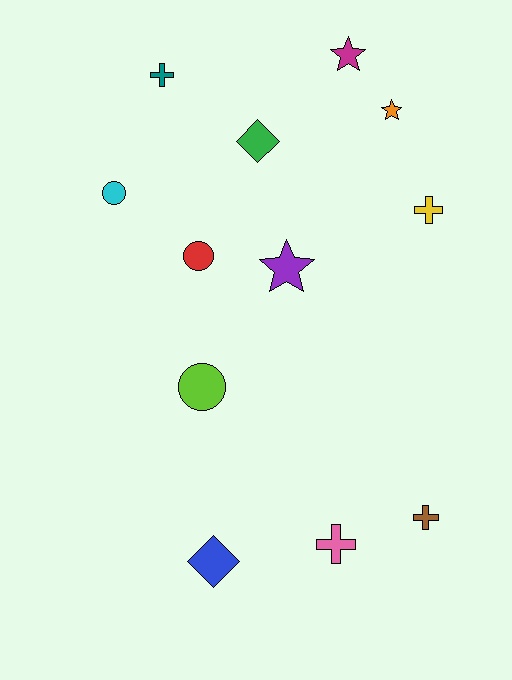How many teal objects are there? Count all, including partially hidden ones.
There is 1 teal object.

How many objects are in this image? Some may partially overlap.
There are 12 objects.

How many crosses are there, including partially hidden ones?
There are 4 crosses.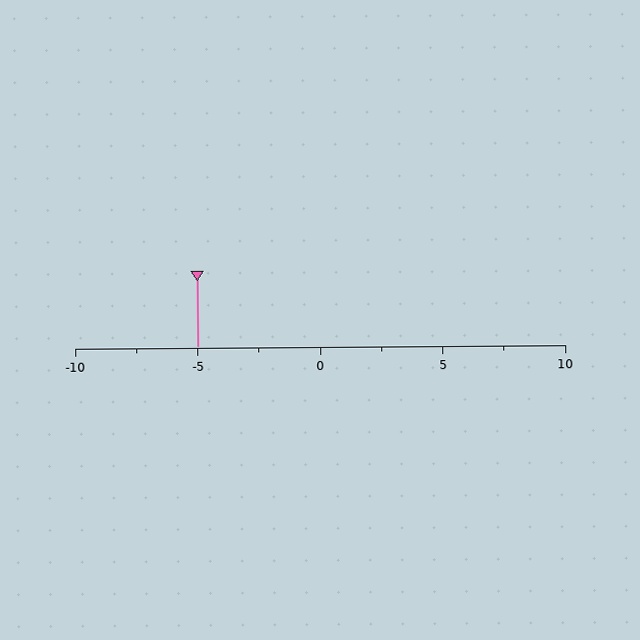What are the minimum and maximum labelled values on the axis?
The axis runs from -10 to 10.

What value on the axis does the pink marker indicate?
The marker indicates approximately -5.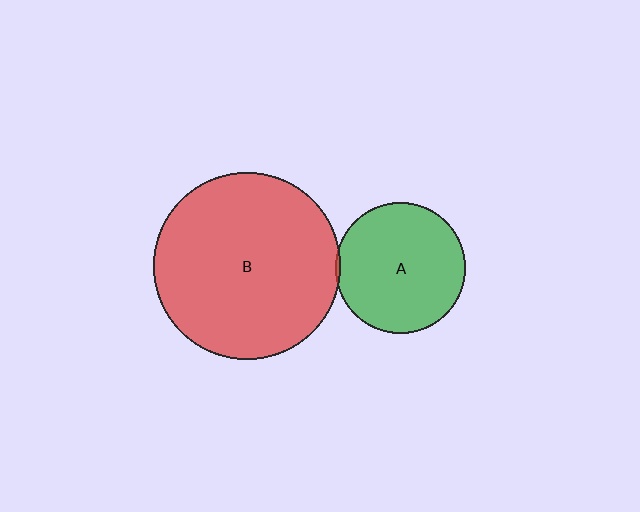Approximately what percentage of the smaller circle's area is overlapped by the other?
Approximately 5%.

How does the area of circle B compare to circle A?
Approximately 2.1 times.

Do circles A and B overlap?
Yes.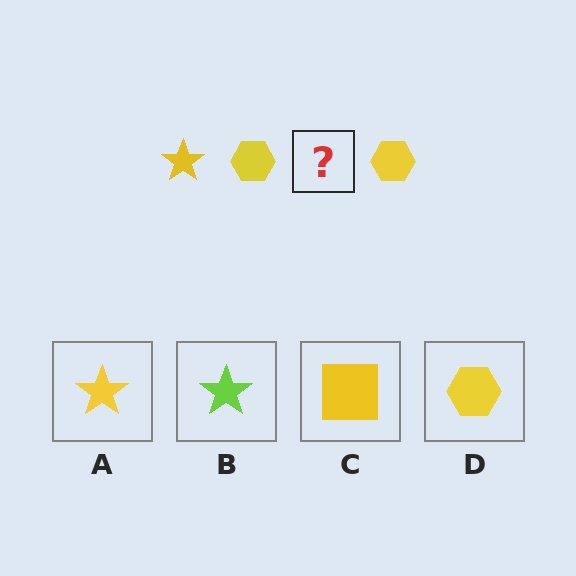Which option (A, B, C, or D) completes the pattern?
A.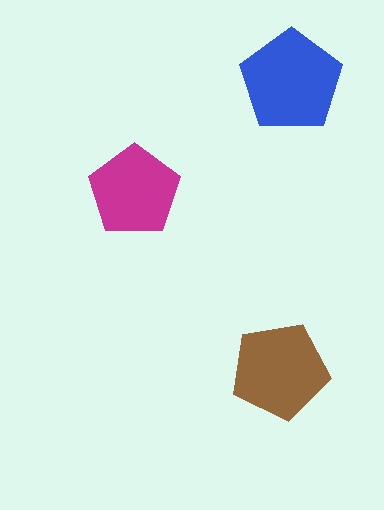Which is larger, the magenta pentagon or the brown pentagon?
The brown one.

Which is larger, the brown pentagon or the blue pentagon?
The blue one.